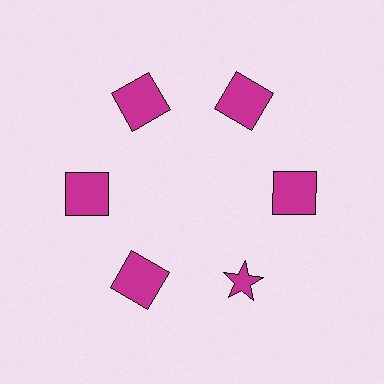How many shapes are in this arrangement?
There are 6 shapes arranged in a ring pattern.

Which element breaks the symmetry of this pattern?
The magenta star at roughly the 5 o'clock position breaks the symmetry. All other shapes are magenta squares.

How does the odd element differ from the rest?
It has a different shape: star instead of square.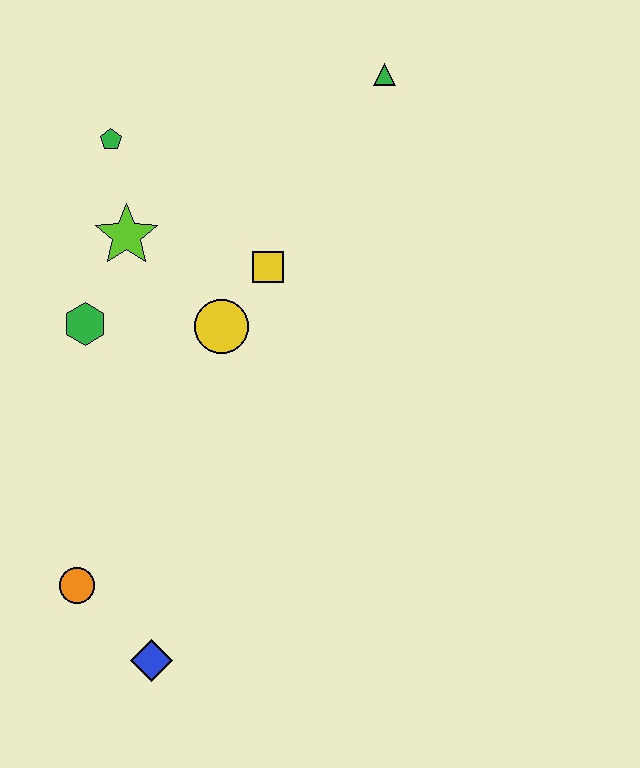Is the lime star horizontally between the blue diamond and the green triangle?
No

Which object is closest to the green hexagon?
The lime star is closest to the green hexagon.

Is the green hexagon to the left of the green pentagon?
Yes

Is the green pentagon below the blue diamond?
No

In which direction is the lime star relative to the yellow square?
The lime star is to the left of the yellow square.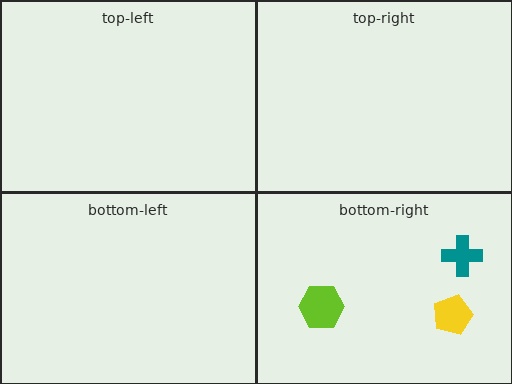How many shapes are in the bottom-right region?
3.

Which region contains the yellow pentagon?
The bottom-right region.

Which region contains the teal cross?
The bottom-right region.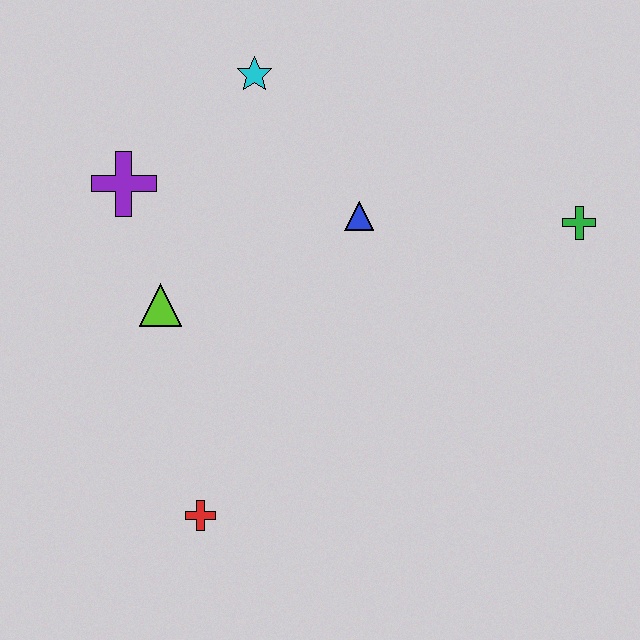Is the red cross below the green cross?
Yes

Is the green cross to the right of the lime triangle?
Yes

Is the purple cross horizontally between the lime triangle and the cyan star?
No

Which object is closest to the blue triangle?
The cyan star is closest to the blue triangle.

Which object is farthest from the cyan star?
The red cross is farthest from the cyan star.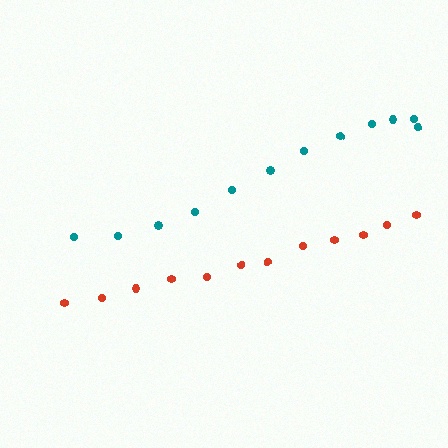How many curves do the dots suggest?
There are 2 distinct paths.